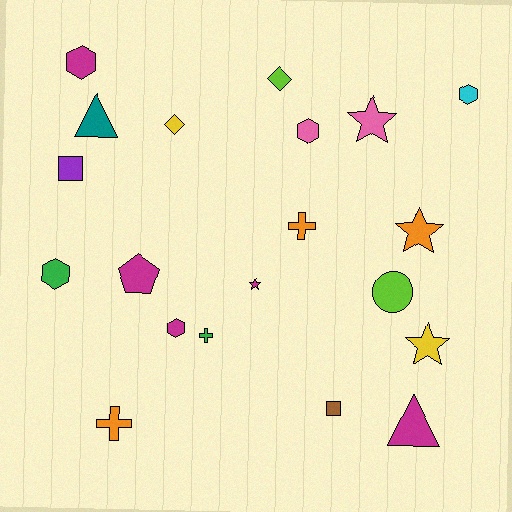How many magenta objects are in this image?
There are 5 magenta objects.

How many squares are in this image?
There are 2 squares.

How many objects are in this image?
There are 20 objects.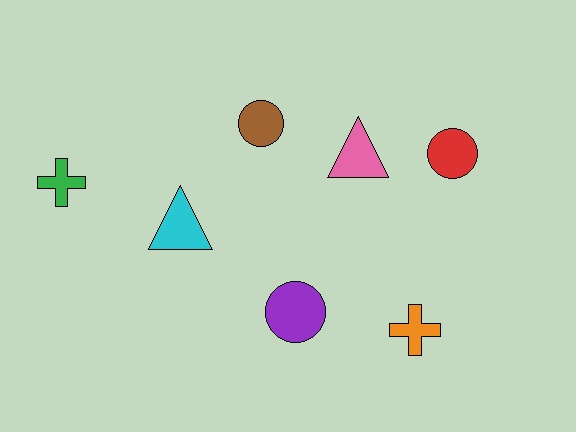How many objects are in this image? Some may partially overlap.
There are 7 objects.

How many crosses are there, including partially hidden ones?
There are 2 crosses.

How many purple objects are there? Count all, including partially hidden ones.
There is 1 purple object.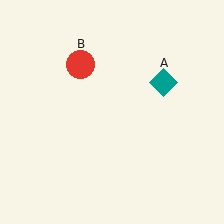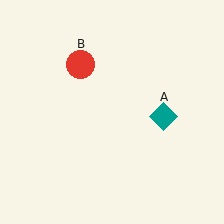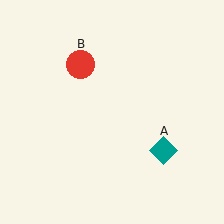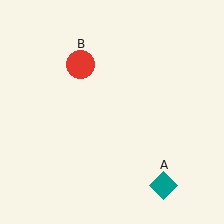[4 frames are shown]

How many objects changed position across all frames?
1 object changed position: teal diamond (object A).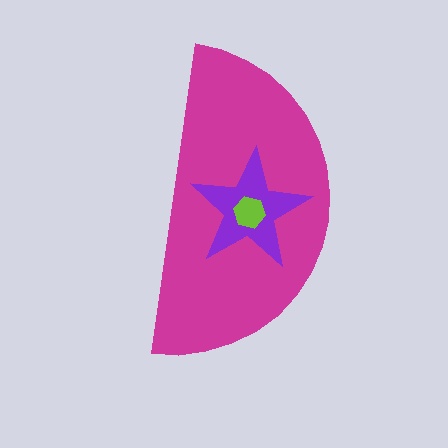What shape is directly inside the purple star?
The lime hexagon.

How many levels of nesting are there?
3.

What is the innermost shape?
The lime hexagon.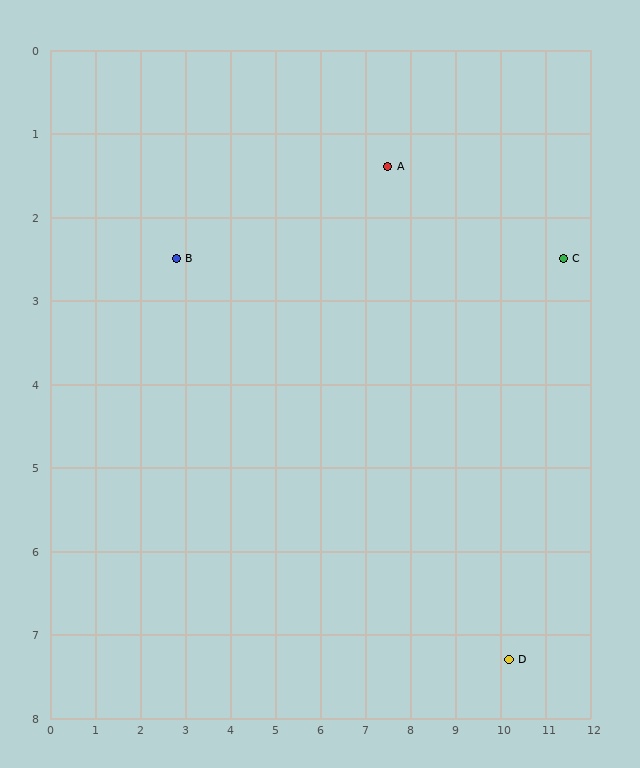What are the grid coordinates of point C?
Point C is at approximately (11.4, 2.5).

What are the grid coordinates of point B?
Point B is at approximately (2.8, 2.5).